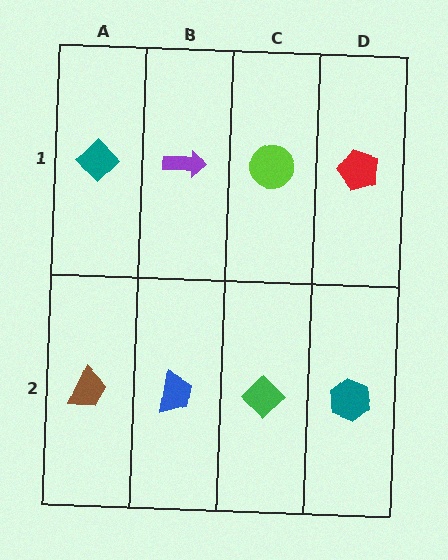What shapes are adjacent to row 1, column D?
A teal hexagon (row 2, column D), a lime circle (row 1, column C).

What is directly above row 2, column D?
A red pentagon.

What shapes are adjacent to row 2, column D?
A red pentagon (row 1, column D), a green diamond (row 2, column C).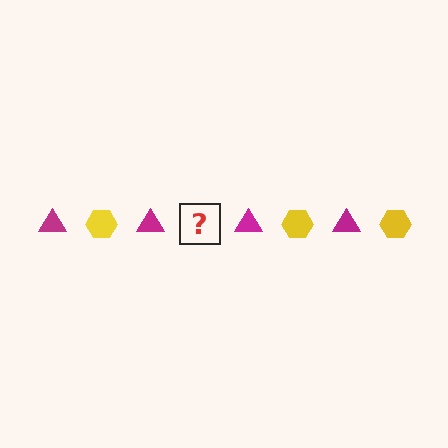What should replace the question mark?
The question mark should be replaced with a yellow hexagon.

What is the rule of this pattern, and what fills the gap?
The rule is that the pattern alternates between magenta triangle and yellow hexagon. The gap should be filled with a yellow hexagon.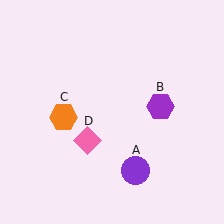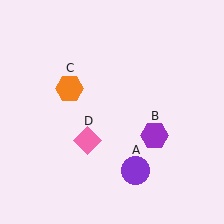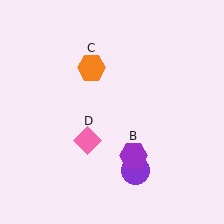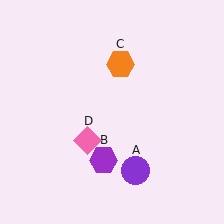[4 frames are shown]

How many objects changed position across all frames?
2 objects changed position: purple hexagon (object B), orange hexagon (object C).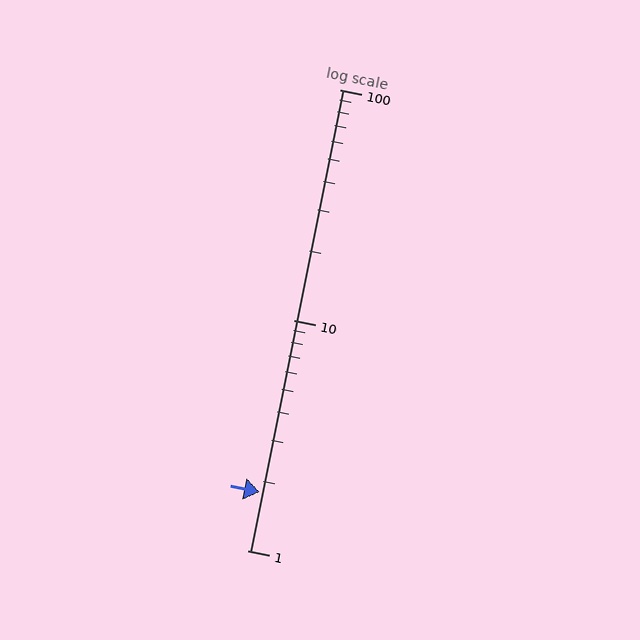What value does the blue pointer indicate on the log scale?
The pointer indicates approximately 1.8.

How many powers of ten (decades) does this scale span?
The scale spans 2 decades, from 1 to 100.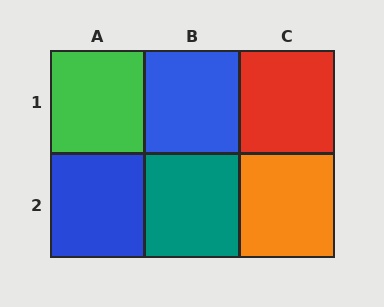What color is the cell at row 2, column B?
Teal.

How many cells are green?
1 cell is green.